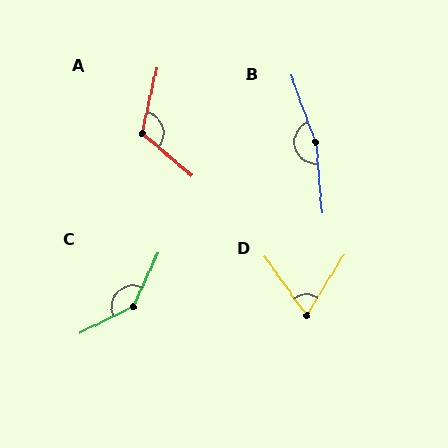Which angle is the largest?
B, at approximately 164 degrees.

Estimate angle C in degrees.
Approximately 141 degrees.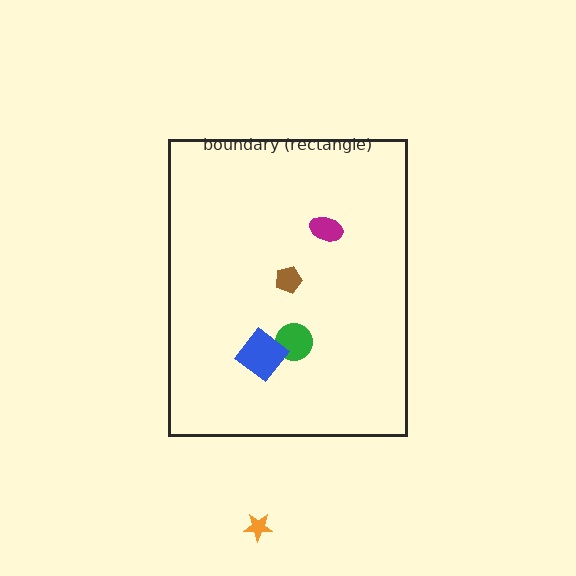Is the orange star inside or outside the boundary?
Outside.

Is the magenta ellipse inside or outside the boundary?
Inside.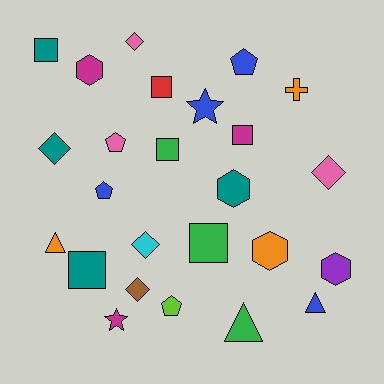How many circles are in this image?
There are no circles.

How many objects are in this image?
There are 25 objects.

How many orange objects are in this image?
There are 3 orange objects.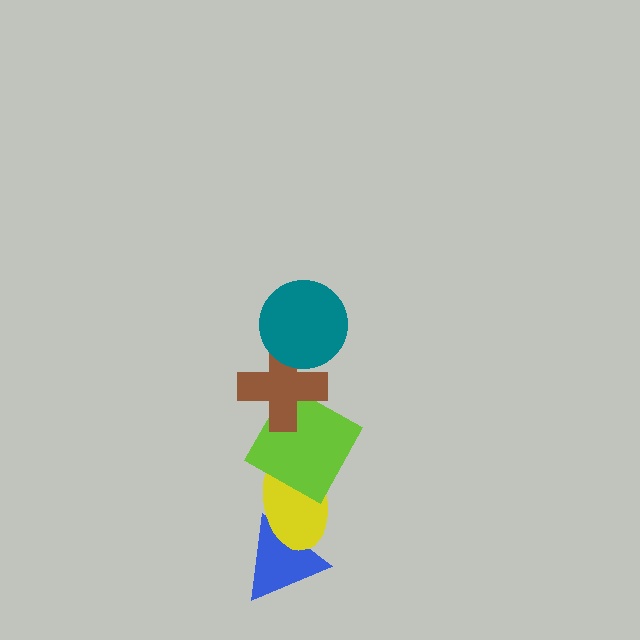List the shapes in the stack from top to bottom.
From top to bottom: the teal circle, the brown cross, the lime square, the yellow ellipse, the blue triangle.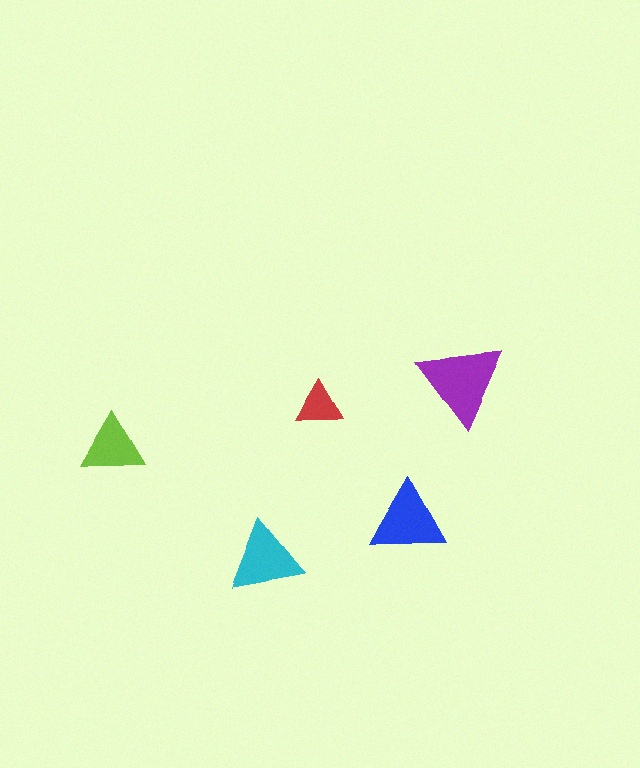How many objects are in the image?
There are 5 objects in the image.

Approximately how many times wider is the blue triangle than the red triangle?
About 1.5 times wider.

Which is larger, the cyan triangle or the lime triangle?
The cyan one.